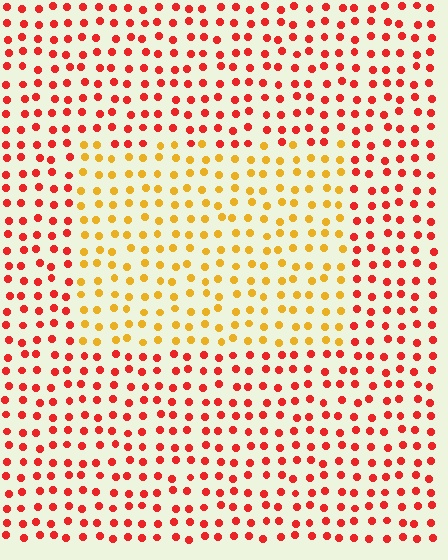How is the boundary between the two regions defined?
The boundary is defined purely by a slight shift in hue (about 43 degrees). Spacing, size, and orientation are identical on both sides.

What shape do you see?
I see a rectangle.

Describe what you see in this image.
The image is filled with small red elements in a uniform arrangement. A rectangle-shaped region is visible where the elements are tinted to a slightly different hue, forming a subtle color boundary.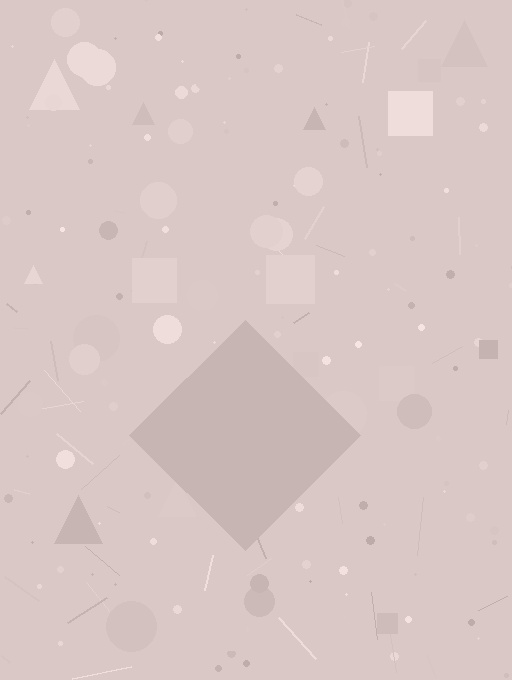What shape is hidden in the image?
A diamond is hidden in the image.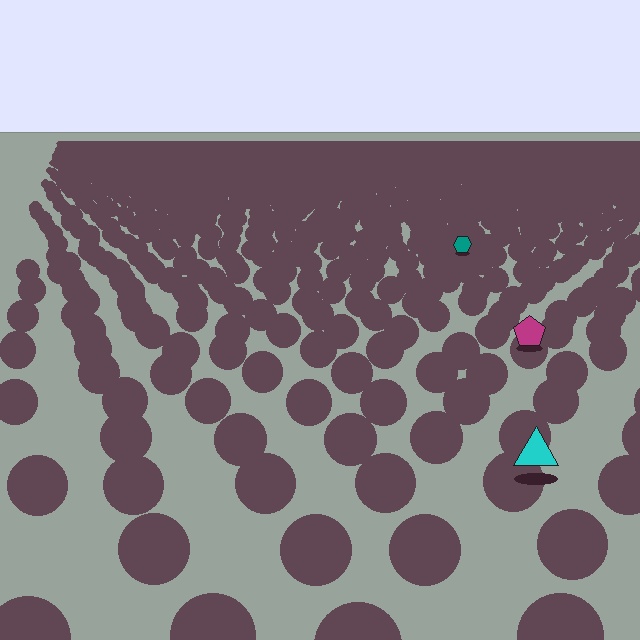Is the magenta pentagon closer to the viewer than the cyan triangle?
No. The cyan triangle is closer — you can tell from the texture gradient: the ground texture is coarser near it.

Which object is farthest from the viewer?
The teal hexagon is farthest from the viewer. It appears smaller and the ground texture around it is denser.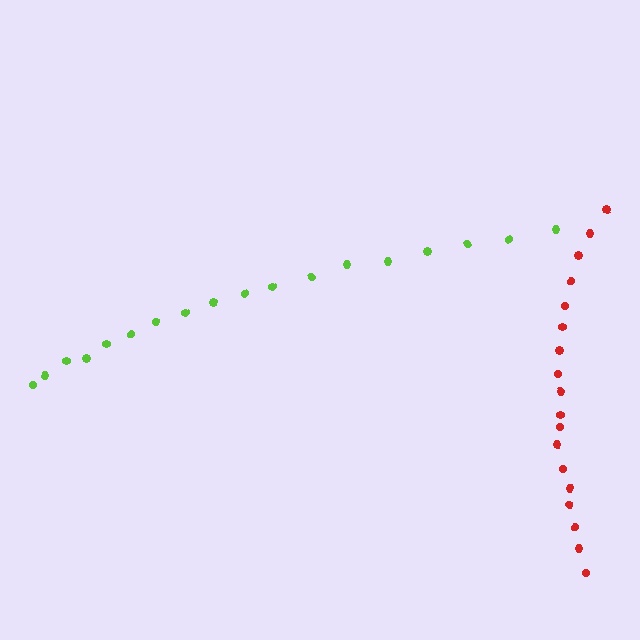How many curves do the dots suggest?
There are 2 distinct paths.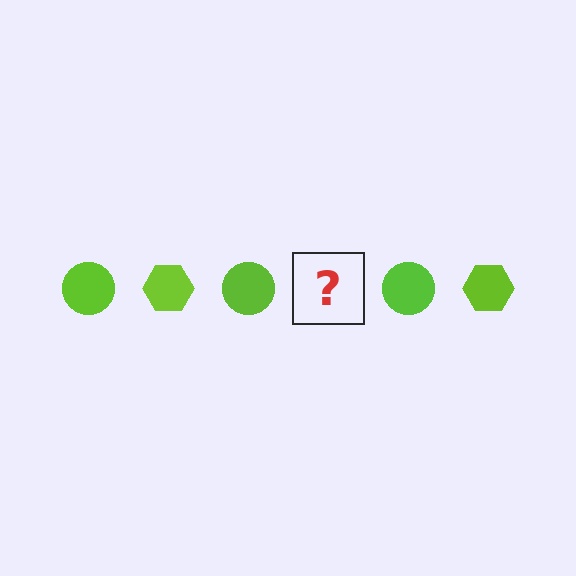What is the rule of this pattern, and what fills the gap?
The rule is that the pattern cycles through circle, hexagon shapes in lime. The gap should be filled with a lime hexagon.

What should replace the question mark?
The question mark should be replaced with a lime hexagon.